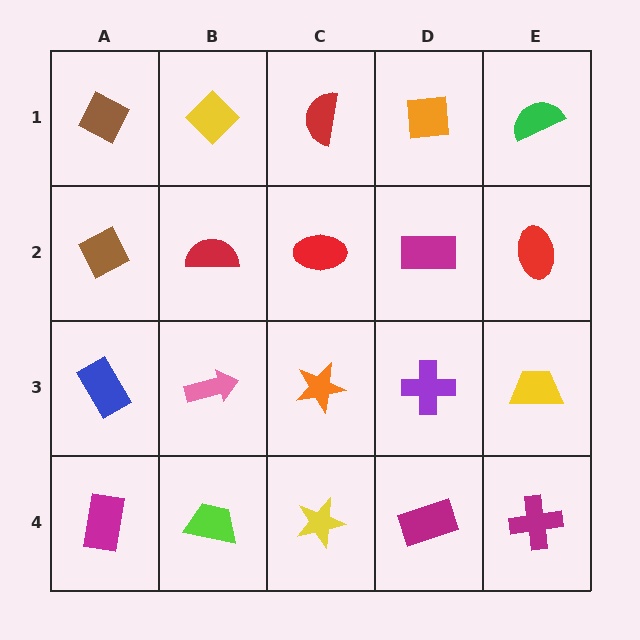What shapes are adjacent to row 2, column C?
A red semicircle (row 1, column C), an orange star (row 3, column C), a red semicircle (row 2, column B), a magenta rectangle (row 2, column D).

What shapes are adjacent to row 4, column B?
A pink arrow (row 3, column B), a magenta rectangle (row 4, column A), a yellow star (row 4, column C).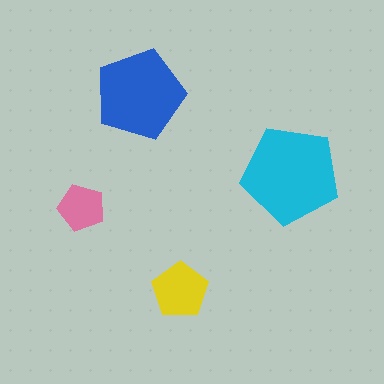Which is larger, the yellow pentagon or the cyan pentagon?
The cyan one.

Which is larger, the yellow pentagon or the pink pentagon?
The yellow one.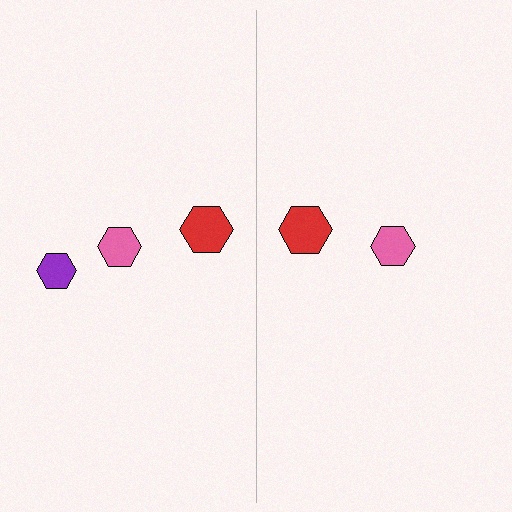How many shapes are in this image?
There are 5 shapes in this image.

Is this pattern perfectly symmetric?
No, the pattern is not perfectly symmetric. A purple hexagon is missing from the right side.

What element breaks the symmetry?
A purple hexagon is missing from the right side.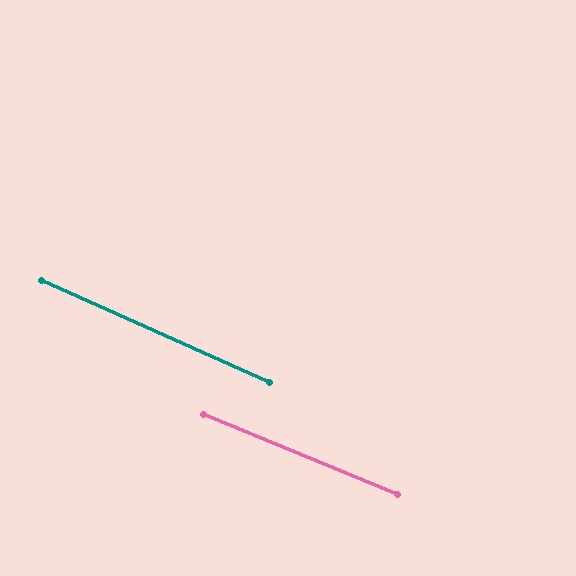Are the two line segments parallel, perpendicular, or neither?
Parallel — their directions differ by only 1.7°.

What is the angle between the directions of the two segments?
Approximately 2 degrees.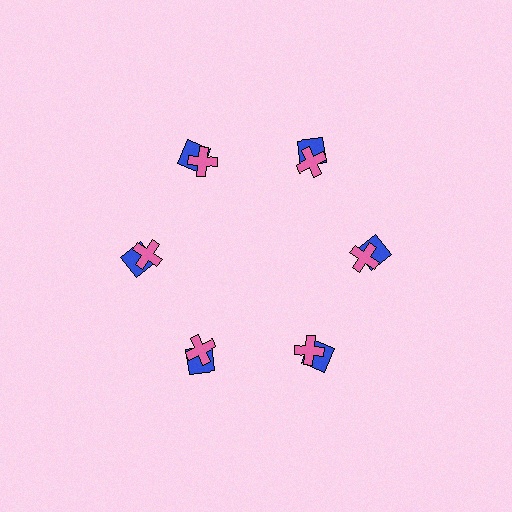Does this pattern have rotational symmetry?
Yes, this pattern has 6-fold rotational symmetry. It looks the same after rotating 60 degrees around the center.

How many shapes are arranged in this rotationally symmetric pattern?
There are 12 shapes, arranged in 6 groups of 2.